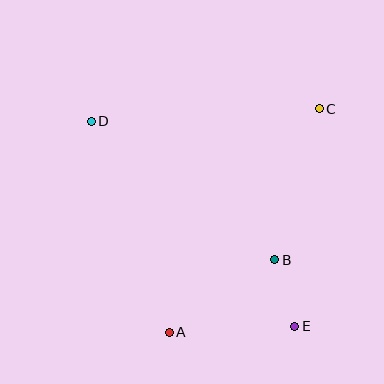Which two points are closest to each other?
Points B and E are closest to each other.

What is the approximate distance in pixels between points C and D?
The distance between C and D is approximately 229 pixels.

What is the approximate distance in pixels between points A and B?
The distance between A and B is approximately 128 pixels.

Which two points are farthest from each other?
Points D and E are farthest from each other.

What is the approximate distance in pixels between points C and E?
The distance between C and E is approximately 219 pixels.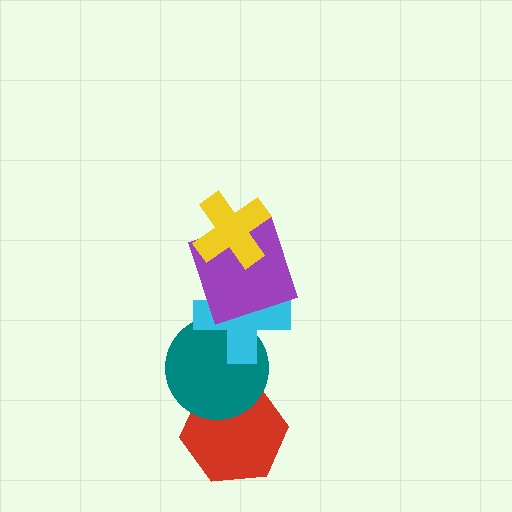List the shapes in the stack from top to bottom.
From top to bottom: the yellow cross, the purple square, the cyan cross, the teal circle, the red hexagon.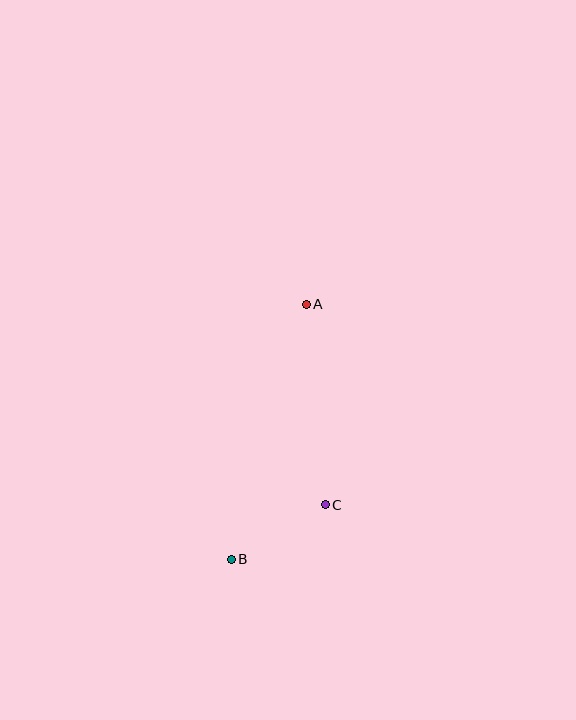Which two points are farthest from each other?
Points A and B are farthest from each other.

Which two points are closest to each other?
Points B and C are closest to each other.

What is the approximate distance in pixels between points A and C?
The distance between A and C is approximately 201 pixels.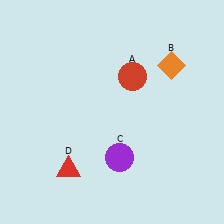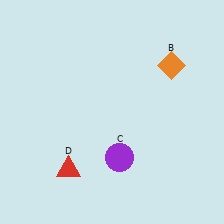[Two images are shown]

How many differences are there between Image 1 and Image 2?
There is 1 difference between the two images.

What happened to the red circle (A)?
The red circle (A) was removed in Image 2. It was in the top-right area of Image 1.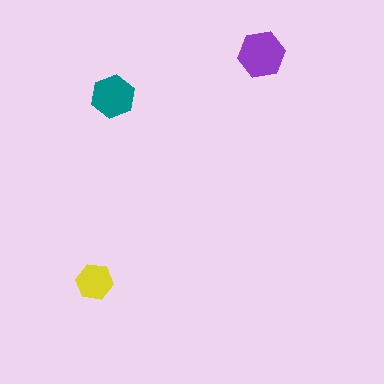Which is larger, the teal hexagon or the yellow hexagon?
The teal one.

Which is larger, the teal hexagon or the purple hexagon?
The purple one.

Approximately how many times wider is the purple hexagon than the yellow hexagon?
About 1.5 times wider.